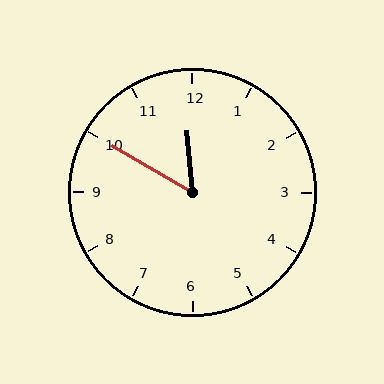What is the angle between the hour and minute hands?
Approximately 55 degrees.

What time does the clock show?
11:50.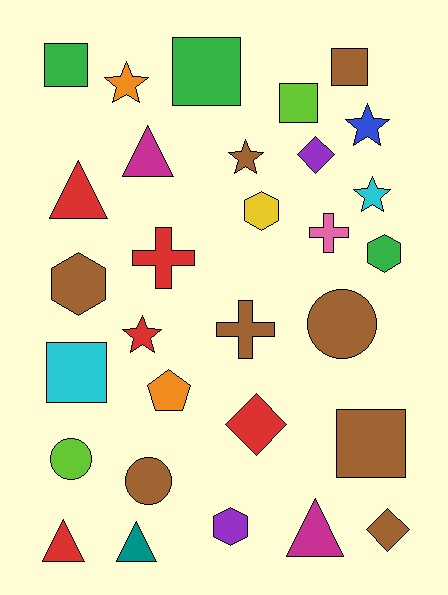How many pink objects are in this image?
There is 1 pink object.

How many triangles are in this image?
There are 5 triangles.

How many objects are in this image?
There are 30 objects.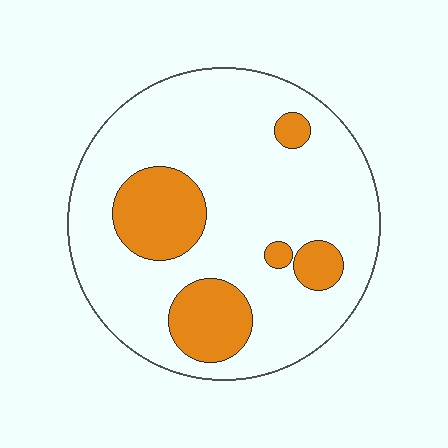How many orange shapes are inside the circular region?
5.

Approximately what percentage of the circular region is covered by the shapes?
Approximately 20%.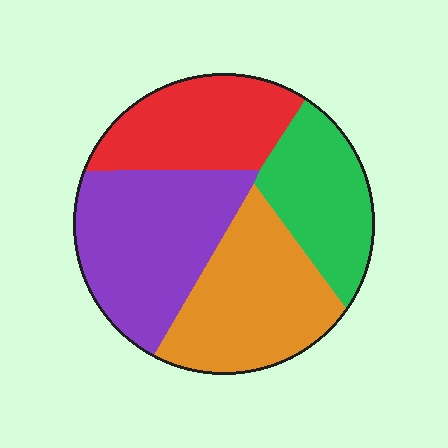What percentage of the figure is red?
Red takes up about one fifth (1/5) of the figure.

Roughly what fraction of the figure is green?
Green takes up between a sixth and a third of the figure.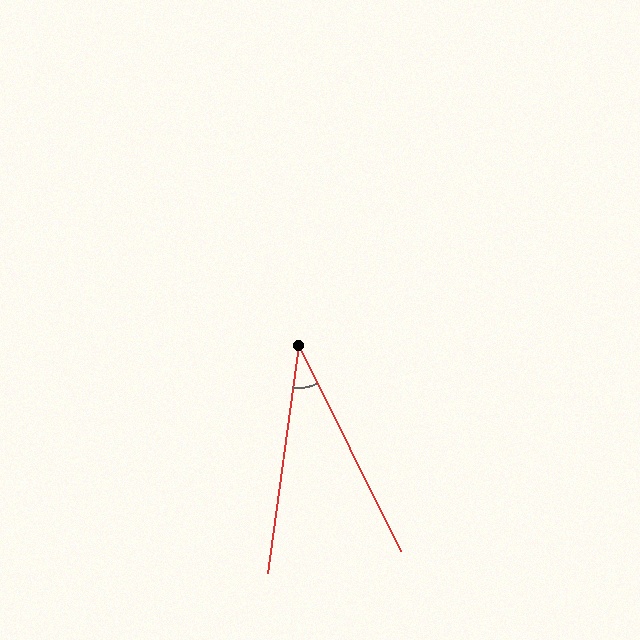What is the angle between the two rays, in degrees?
Approximately 34 degrees.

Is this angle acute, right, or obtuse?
It is acute.